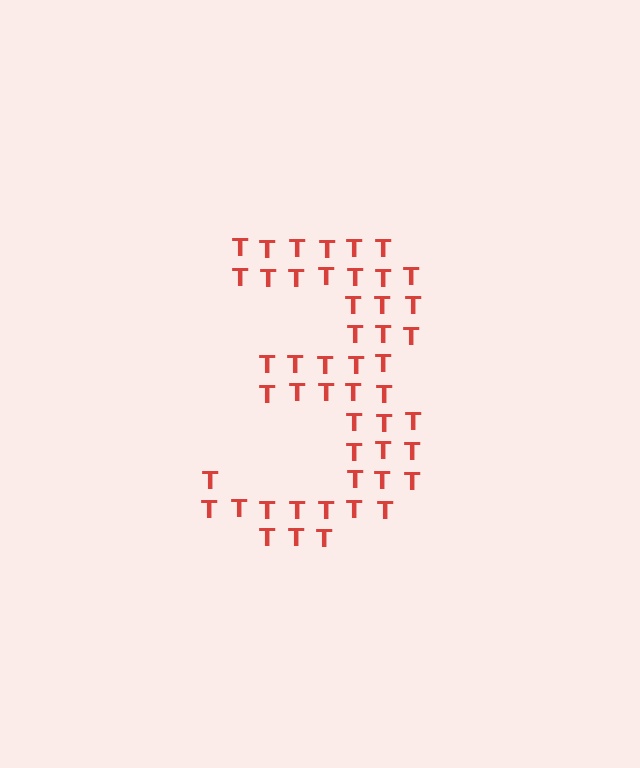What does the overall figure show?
The overall figure shows the digit 3.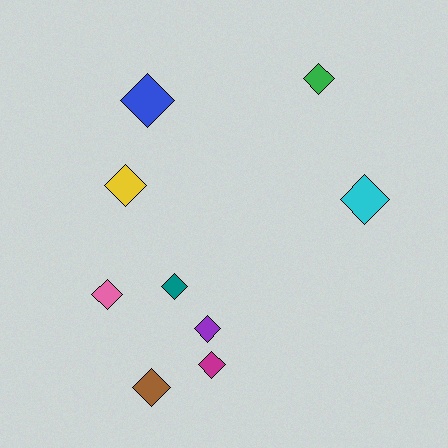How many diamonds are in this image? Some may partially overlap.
There are 9 diamonds.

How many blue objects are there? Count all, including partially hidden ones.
There is 1 blue object.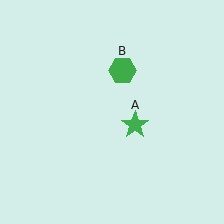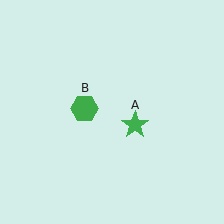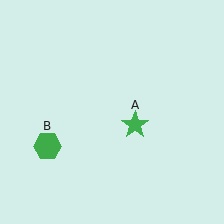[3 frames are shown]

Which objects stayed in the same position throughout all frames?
Green star (object A) remained stationary.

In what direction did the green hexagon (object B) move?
The green hexagon (object B) moved down and to the left.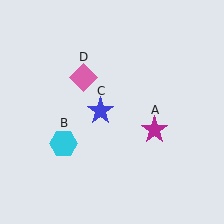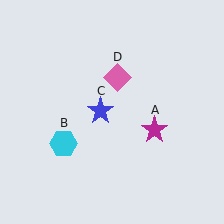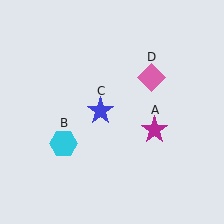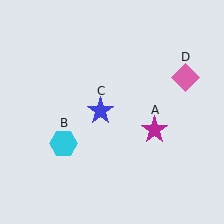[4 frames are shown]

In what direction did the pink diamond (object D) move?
The pink diamond (object D) moved right.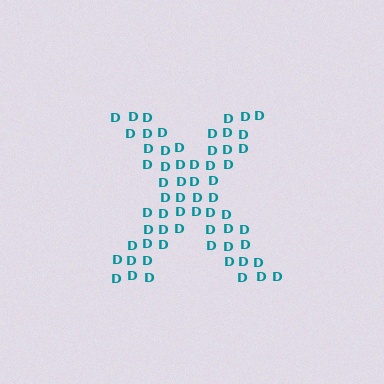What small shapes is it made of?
It is made of small letter D's.